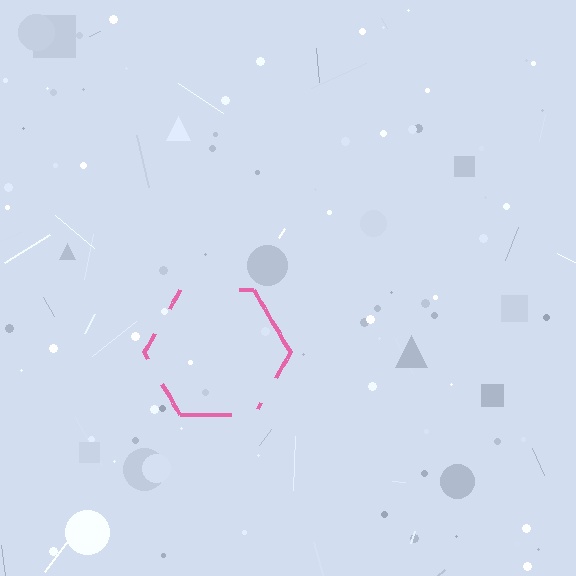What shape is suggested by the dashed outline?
The dashed outline suggests a hexagon.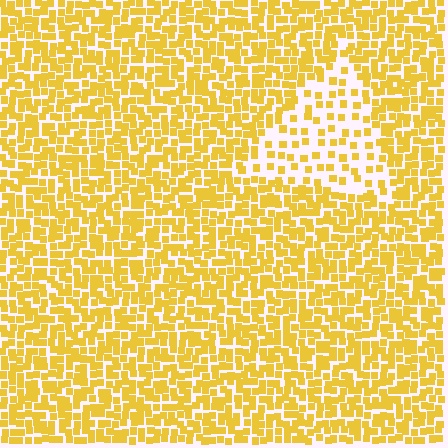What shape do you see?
I see a triangle.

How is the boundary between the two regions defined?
The boundary is defined by a change in element density (approximately 2.4x ratio). All elements are the same color, size, and shape.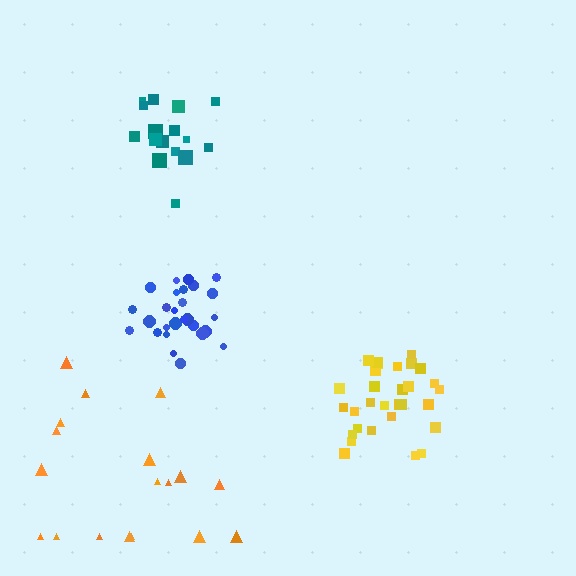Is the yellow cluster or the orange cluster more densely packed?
Yellow.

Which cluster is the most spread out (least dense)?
Orange.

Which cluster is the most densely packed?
Blue.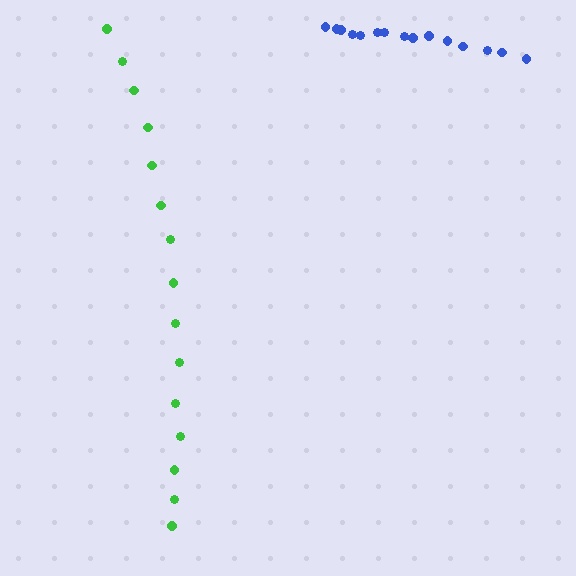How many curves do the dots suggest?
There are 2 distinct paths.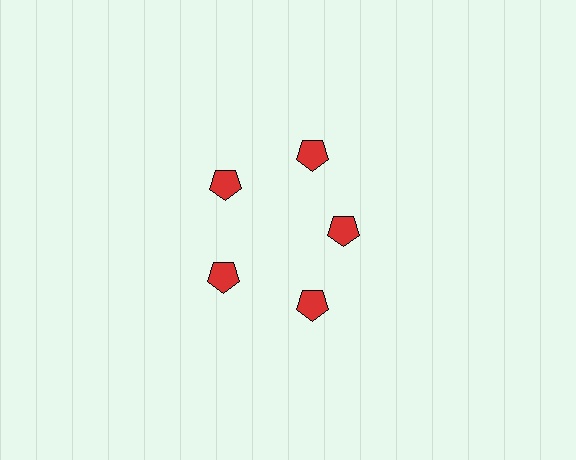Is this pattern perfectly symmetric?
No. The 5 red pentagons are arranged in a ring, but one element near the 3 o'clock position is pulled inward toward the center, breaking the 5-fold rotational symmetry.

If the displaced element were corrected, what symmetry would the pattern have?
It would have 5-fold rotational symmetry — the pattern would map onto itself every 72 degrees.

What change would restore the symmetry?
The symmetry would be restored by moving it outward, back onto the ring so that all 5 pentagons sit at equal angles and equal distance from the center.